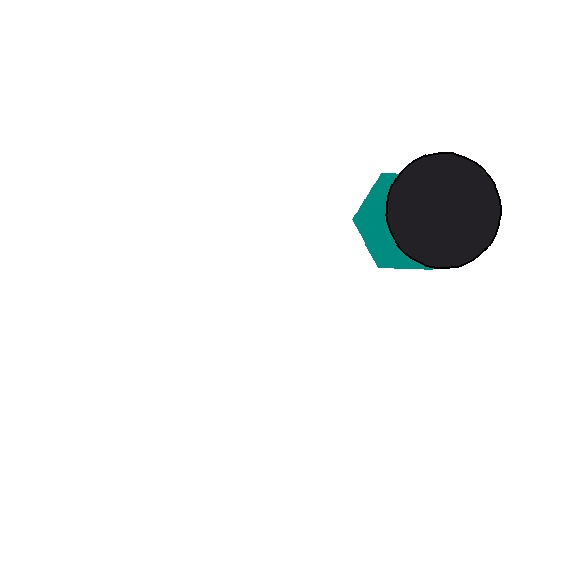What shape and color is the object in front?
The object in front is a black circle.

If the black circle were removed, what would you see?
You would see the complete teal hexagon.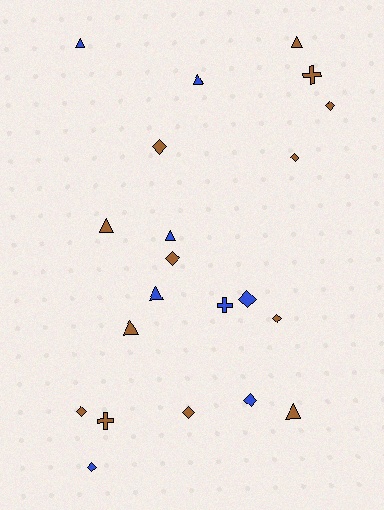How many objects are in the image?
There are 21 objects.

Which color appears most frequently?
Brown, with 13 objects.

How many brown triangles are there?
There are 4 brown triangles.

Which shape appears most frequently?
Diamond, with 10 objects.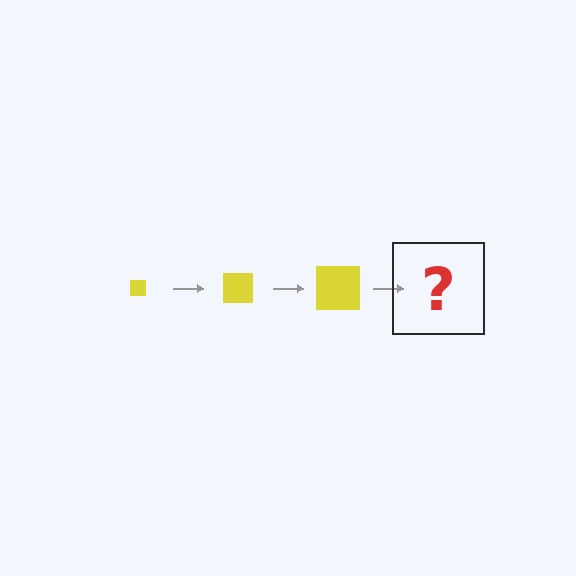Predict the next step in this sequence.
The next step is a yellow square, larger than the previous one.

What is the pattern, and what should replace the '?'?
The pattern is that the square gets progressively larger each step. The '?' should be a yellow square, larger than the previous one.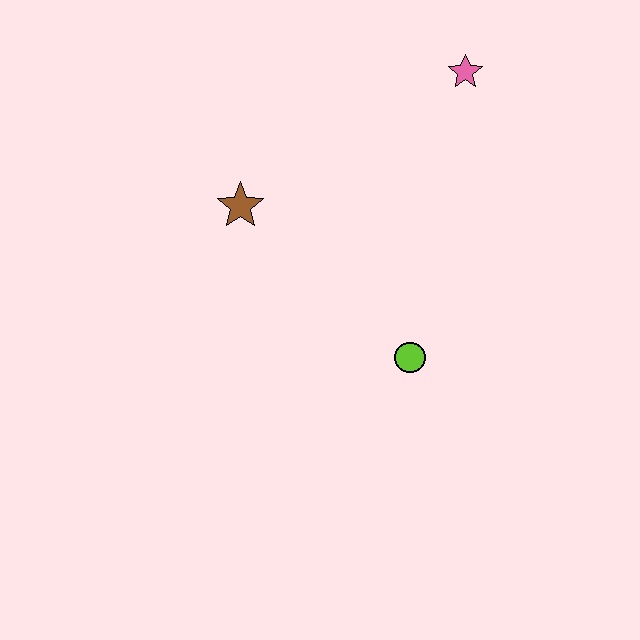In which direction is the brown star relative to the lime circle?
The brown star is to the left of the lime circle.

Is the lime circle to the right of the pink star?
No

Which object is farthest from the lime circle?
The pink star is farthest from the lime circle.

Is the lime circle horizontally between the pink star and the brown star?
Yes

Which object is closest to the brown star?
The lime circle is closest to the brown star.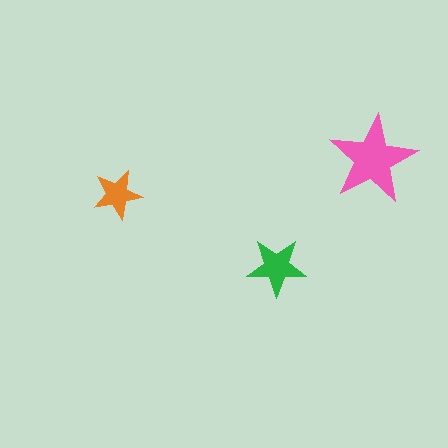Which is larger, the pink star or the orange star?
The pink one.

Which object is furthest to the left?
The orange star is leftmost.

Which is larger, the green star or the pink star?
The pink one.